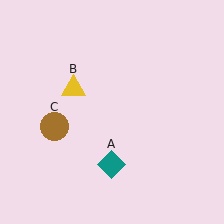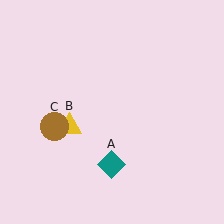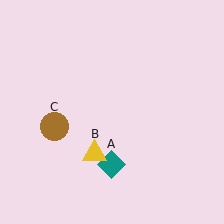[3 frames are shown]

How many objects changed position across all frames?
1 object changed position: yellow triangle (object B).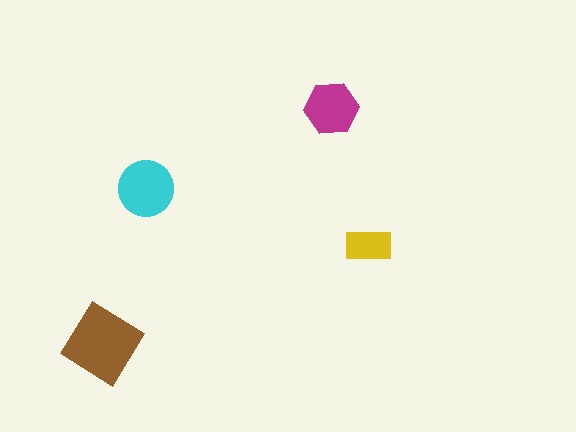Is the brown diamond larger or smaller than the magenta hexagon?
Larger.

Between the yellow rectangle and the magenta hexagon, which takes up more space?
The magenta hexagon.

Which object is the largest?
The brown diamond.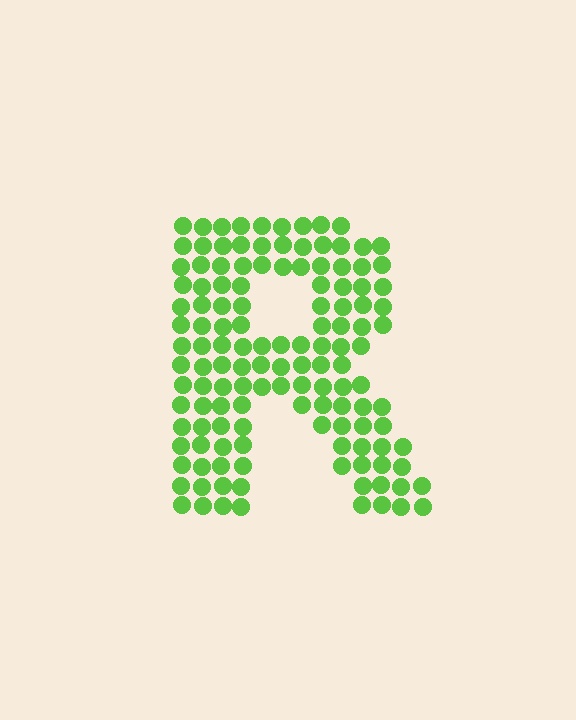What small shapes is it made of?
It is made of small circles.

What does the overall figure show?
The overall figure shows the letter R.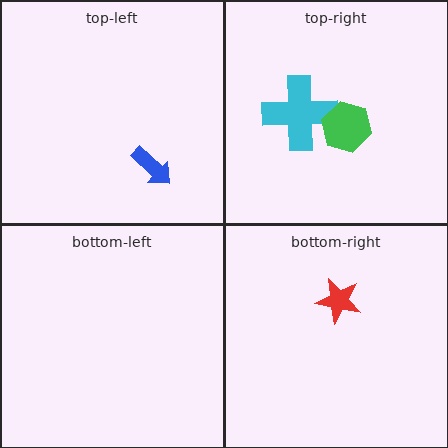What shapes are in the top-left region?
The blue arrow.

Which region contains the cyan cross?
The top-right region.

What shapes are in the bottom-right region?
The red star.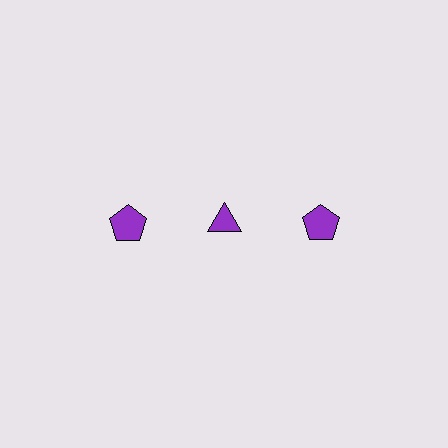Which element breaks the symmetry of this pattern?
The purple triangle in the top row, second from left column breaks the symmetry. All other shapes are purple pentagons.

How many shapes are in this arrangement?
There are 3 shapes arranged in a grid pattern.